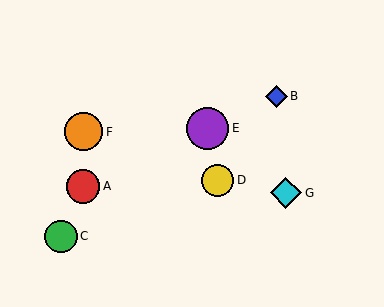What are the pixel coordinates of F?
Object F is at (84, 132).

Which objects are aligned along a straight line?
Objects A, B, E are aligned along a straight line.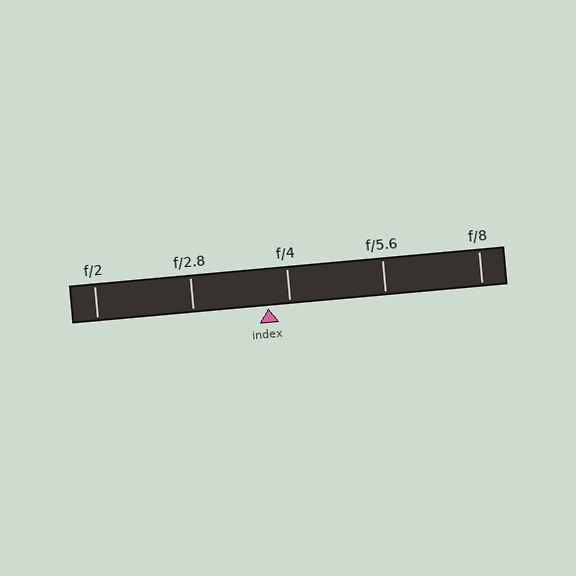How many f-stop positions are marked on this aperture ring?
There are 5 f-stop positions marked.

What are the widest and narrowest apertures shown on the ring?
The widest aperture shown is f/2 and the narrowest is f/8.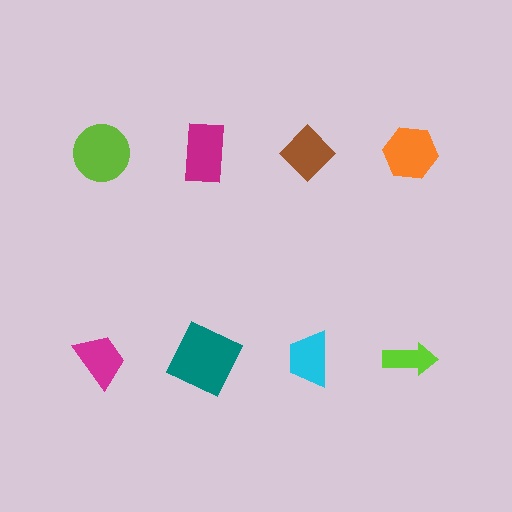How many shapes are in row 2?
4 shapes.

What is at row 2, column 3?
A cyan trapezoid.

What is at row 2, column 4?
A lime arrow.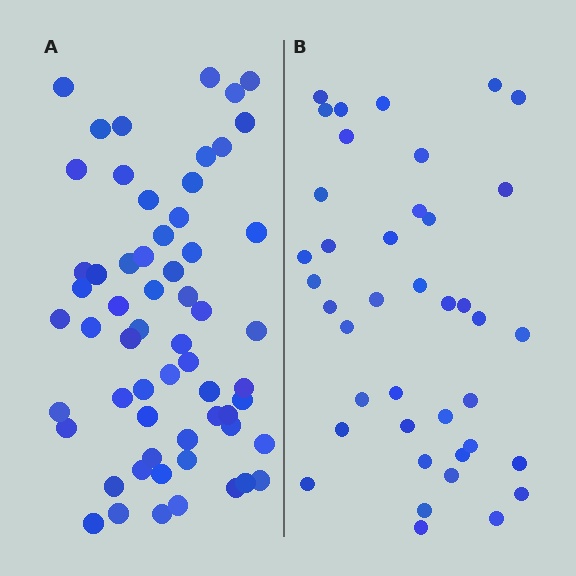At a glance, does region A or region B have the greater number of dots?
Region A (the left region) has more dots.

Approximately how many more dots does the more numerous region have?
Region A has approximately 20 more dots than region B.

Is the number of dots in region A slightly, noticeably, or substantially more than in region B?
Region A has substantially more. The ratio is roughly 1.5 to 1.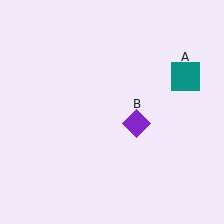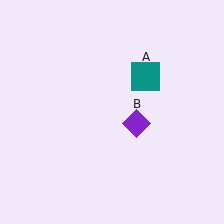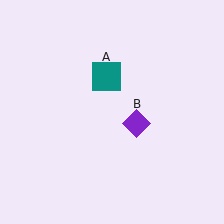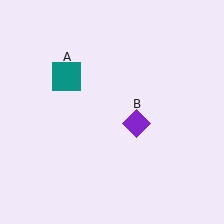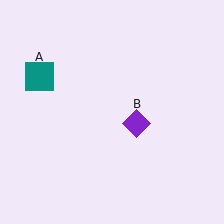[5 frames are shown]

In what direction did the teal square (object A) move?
The teal square (object A) moved left.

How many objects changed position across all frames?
1 object changed position: teal square (object A).